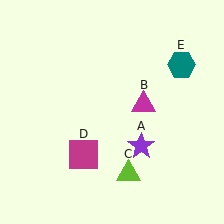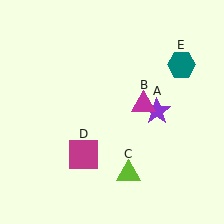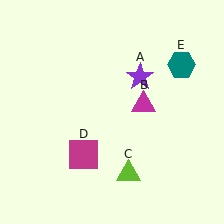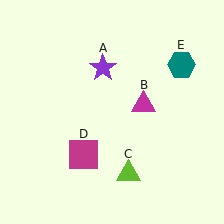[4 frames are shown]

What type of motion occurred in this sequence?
The purple star (object A) rotated counterclockwise around the center of the scene.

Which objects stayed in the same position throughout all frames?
Magenta triangle (object B) and lime triangle (object C) and magenta square (object D) and teal hexagon (object E) remained stationary.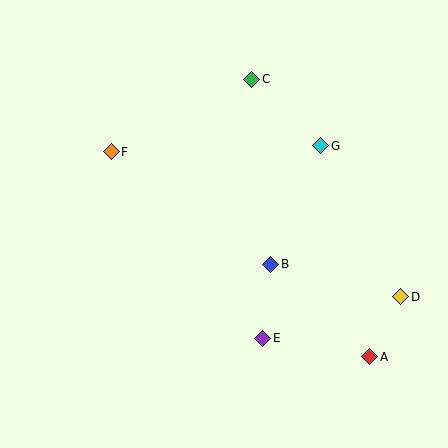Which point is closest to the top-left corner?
Point F is closest to the top-left corner.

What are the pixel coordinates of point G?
Point G is at (321, 146).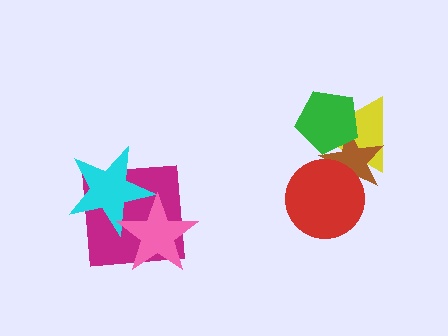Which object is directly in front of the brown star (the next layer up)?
The red circle is directly in front of the brown star.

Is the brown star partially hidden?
Yes, it is partially covered by another shape.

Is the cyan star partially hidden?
Yes, it is partially covered by another shape.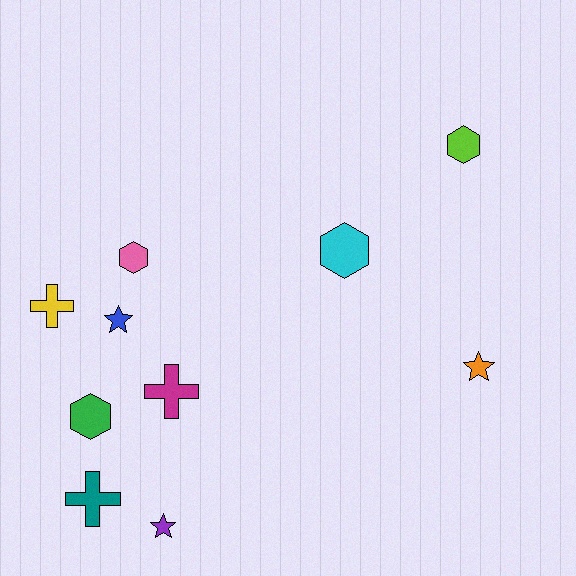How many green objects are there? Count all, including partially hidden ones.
There is 1 green object.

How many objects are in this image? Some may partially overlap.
There are 10 objects.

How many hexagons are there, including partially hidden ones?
There are 4 hexagons.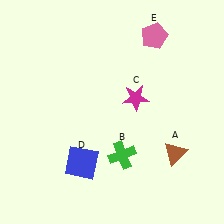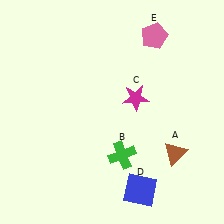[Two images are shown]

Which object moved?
The blue square (D) moved right.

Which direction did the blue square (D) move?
The blue square (D) moved right.